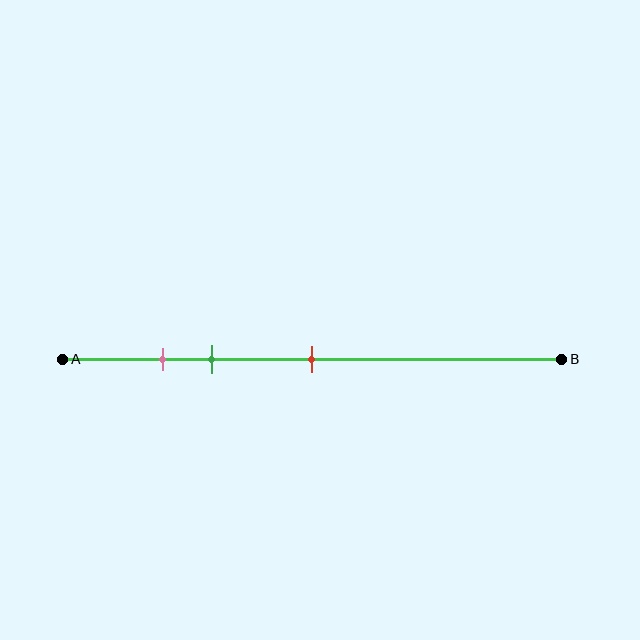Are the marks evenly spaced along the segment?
No, the marks are not evenly spaced.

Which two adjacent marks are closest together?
The pink and green marks are the closest adjacent pair.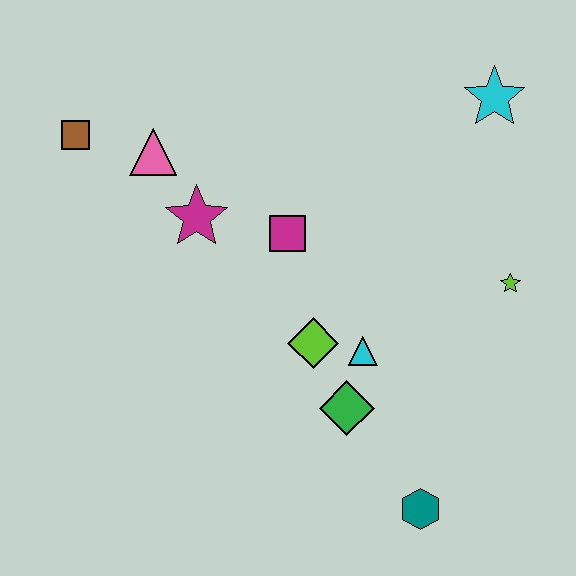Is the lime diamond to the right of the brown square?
Yes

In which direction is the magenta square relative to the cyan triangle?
The magenta square is above the cyan triangle.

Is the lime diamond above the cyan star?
No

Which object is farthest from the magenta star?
The teal hexagon is farthest from the magenta star.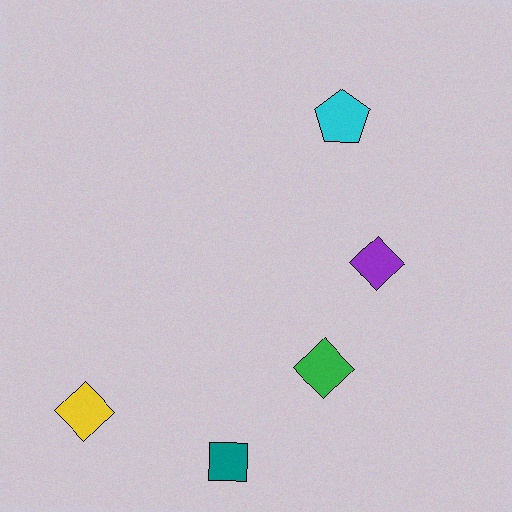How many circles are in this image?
There are no circles.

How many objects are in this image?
There are 5 objects.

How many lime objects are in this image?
There are no lime objects.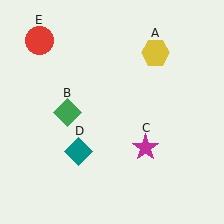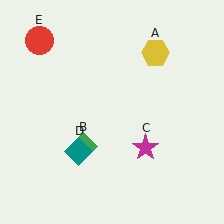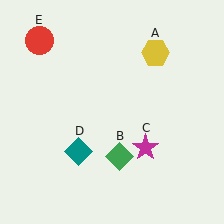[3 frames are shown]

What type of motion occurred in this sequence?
The green diamond (object B) rotated counterclockwise around the center of the scene.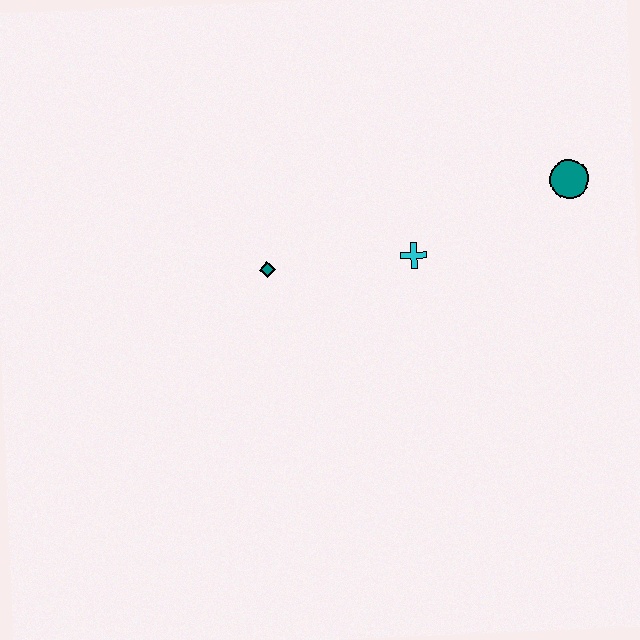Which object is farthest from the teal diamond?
The teal circle is farthest from the teal diamond.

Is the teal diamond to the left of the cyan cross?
Yes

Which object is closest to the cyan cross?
The teal diamond is closest to the cyan cross.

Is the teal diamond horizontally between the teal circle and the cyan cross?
No